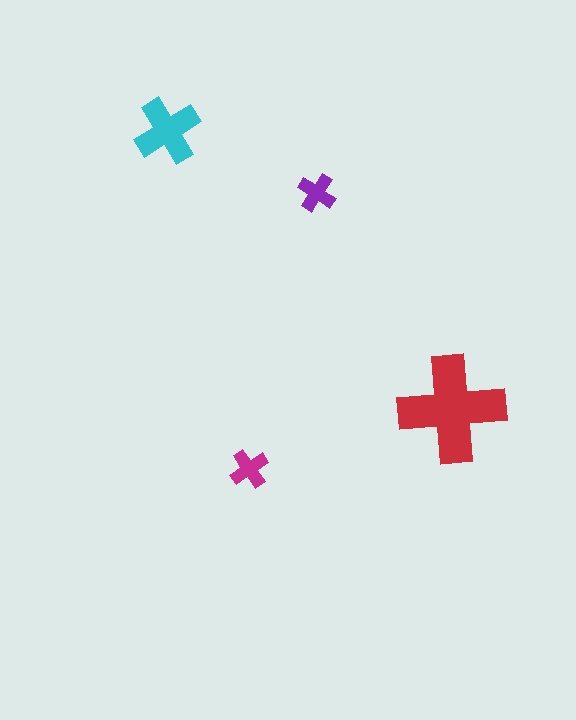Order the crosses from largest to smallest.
the red one, the cyan one, the magenta one, the purple one.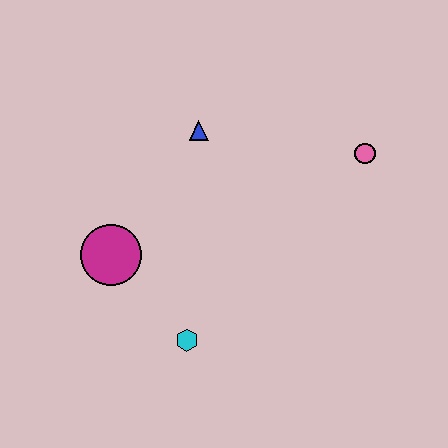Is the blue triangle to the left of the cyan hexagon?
No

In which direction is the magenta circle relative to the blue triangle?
The magenta circle is below the blue triangle.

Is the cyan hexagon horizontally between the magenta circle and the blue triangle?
Yes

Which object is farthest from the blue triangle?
The cyan hexagon is farthest from the blue triangle.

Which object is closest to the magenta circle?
The cyan hexagon is closest to the magenta circle.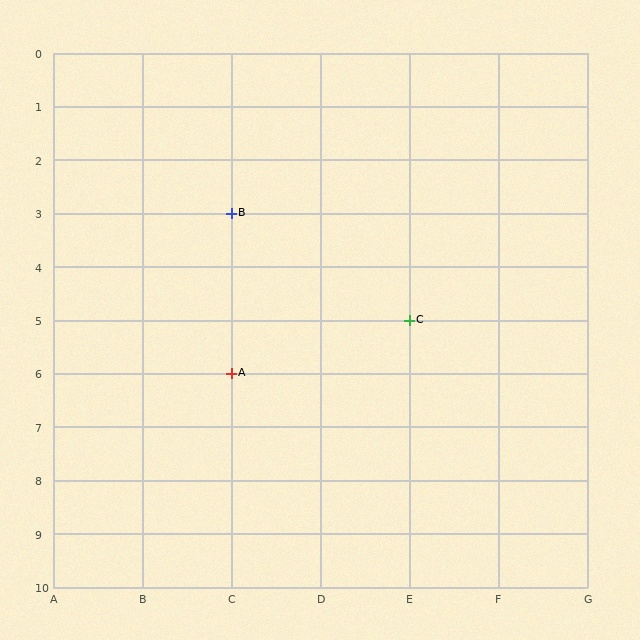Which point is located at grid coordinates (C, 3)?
Point B is at (C, 3).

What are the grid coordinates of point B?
Point B is at grid coordinates (C, 3).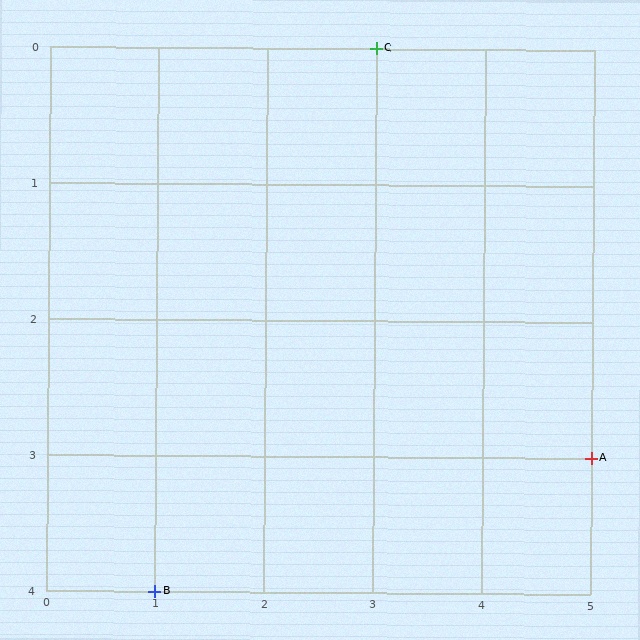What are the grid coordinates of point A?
Point A is at grid coordinates (5, 3).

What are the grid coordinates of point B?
Point B is at grid coordinates (1, 4).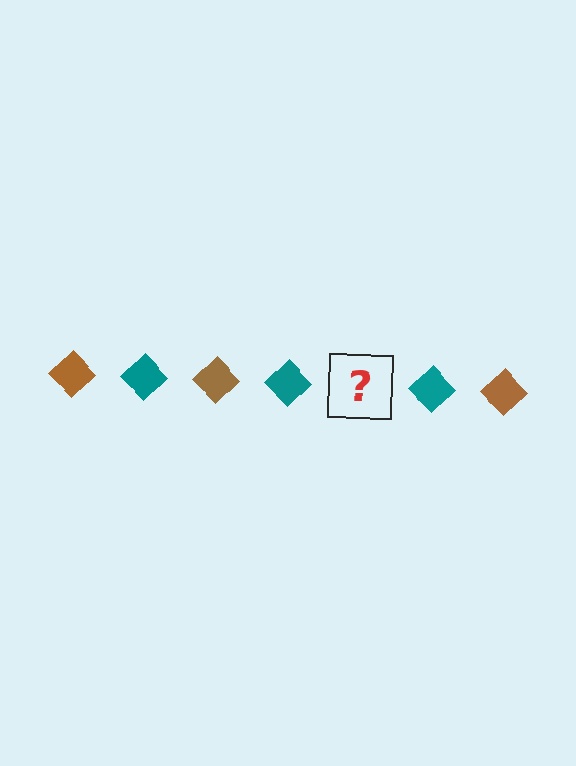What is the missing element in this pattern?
The missing element is a brown diamond.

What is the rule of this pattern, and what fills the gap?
The rule is that the pattern cycles through brown, teal diamonds. The gap should be filled with a brown diamond.